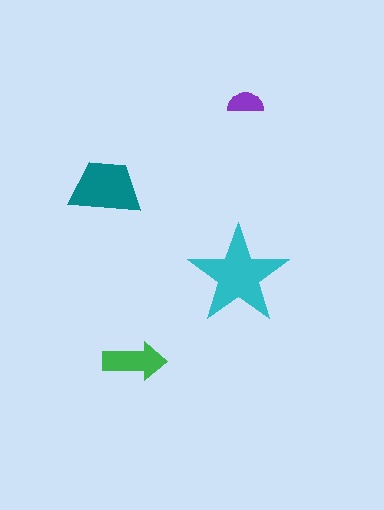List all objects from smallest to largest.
The purple semicircle, the green arrow, the teal trapezoid, the cyan star.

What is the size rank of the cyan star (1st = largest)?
1st.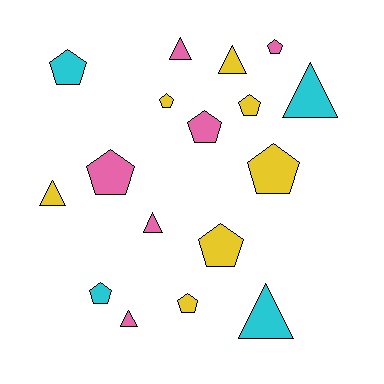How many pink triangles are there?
There are 3 pink triangles.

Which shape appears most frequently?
Pentagon, with 10 objects.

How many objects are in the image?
There are 17 objects.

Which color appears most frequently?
Yellow, with 7 objects.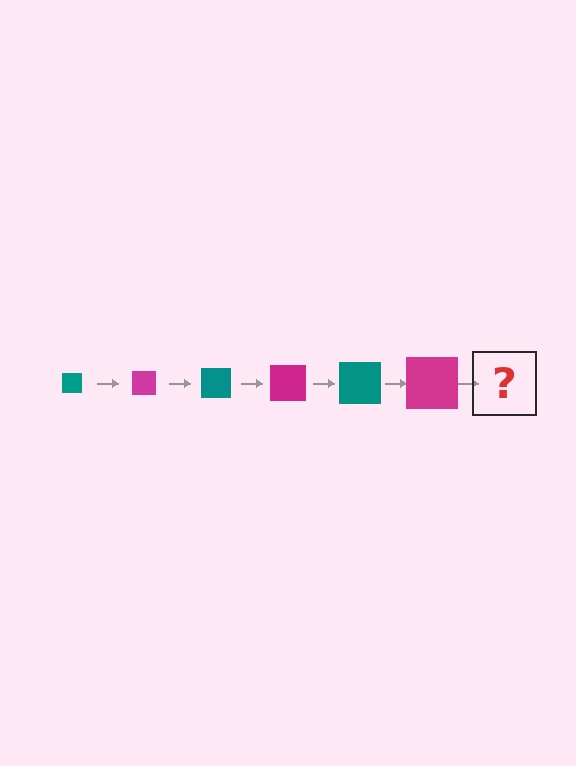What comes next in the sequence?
The next element should be a teal square, larger than the previous one.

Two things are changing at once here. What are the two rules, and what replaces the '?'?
The two rules are that the square grows larger each step and the color cycles through teal and magenta. The '?' should be a teal square, larger than the previous one.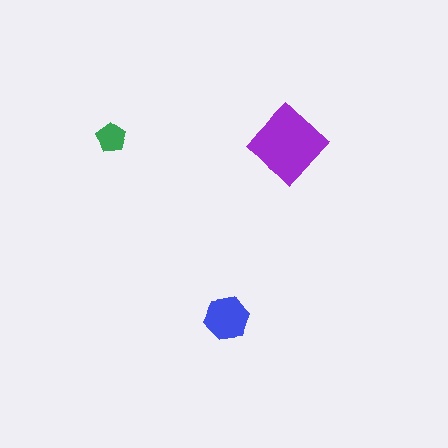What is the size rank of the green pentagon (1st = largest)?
3rd.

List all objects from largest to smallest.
The purple diamond, the blue hexagon, the green pentagon.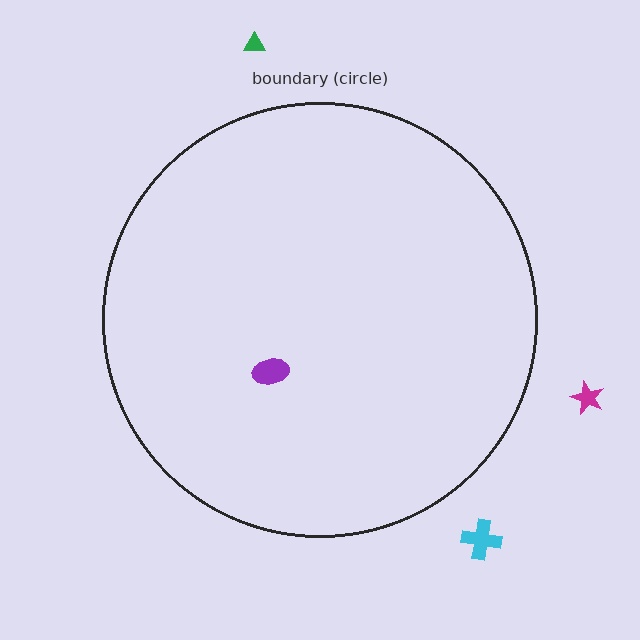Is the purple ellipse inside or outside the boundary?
Inside.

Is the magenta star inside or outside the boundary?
Outside.